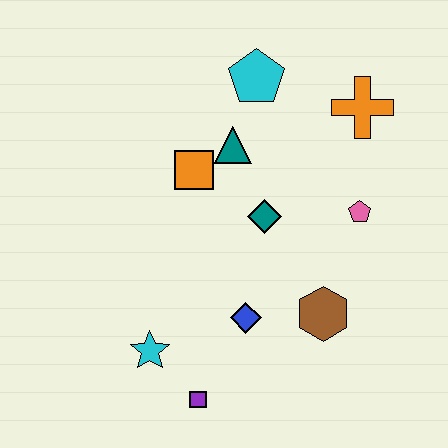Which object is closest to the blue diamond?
The brown hexagon is closest to the blue diamond.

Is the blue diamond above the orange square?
No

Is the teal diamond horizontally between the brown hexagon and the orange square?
Yes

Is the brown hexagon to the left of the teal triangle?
No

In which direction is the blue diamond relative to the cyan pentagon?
The blue diamond is below the cyan pentagon.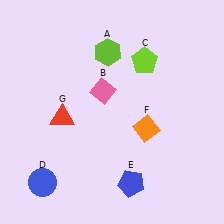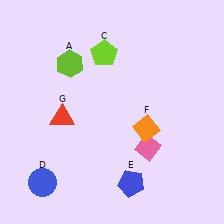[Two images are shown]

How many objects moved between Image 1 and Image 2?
3 objects moved between the two images.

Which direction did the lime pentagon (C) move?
The lime pentagon (C) moved left.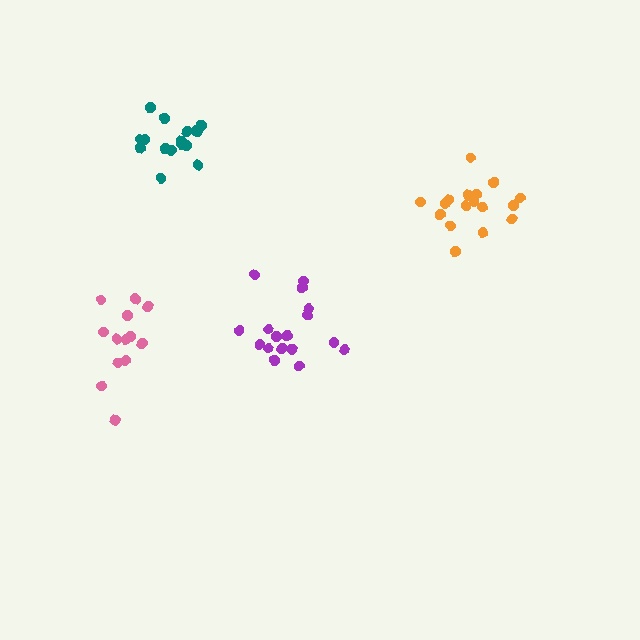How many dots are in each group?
Group 1: 18 dots, Group 2: 18 dots, Group 3: 16 dots, Group 4: 13 dots (65 total).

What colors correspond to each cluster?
The clusters are colored: purple, orange, teal, pink.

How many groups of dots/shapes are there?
There are 4 groups.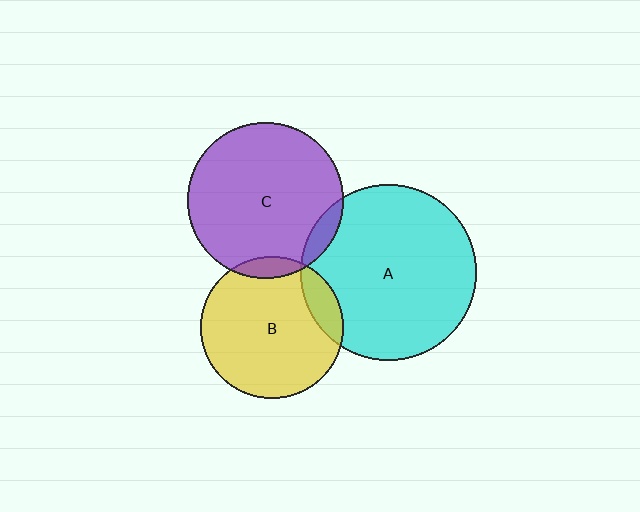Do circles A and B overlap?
Yes.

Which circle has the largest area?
Circle A (cyan).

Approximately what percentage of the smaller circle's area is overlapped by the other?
Approximately 10%.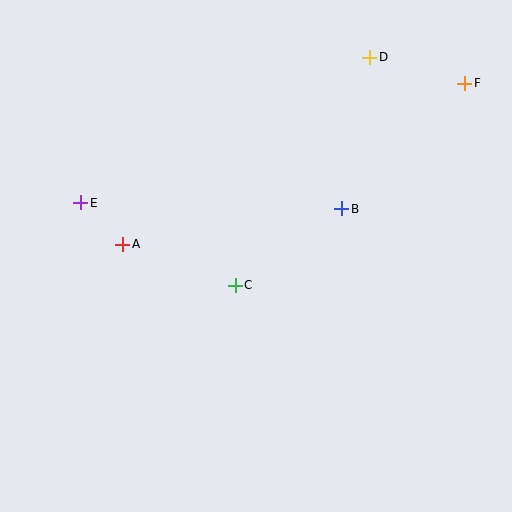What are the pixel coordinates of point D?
Point D is at (370, 57).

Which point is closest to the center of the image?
Point C at (235, 285) is closest to the center.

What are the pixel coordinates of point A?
Point A is at (123, 244).